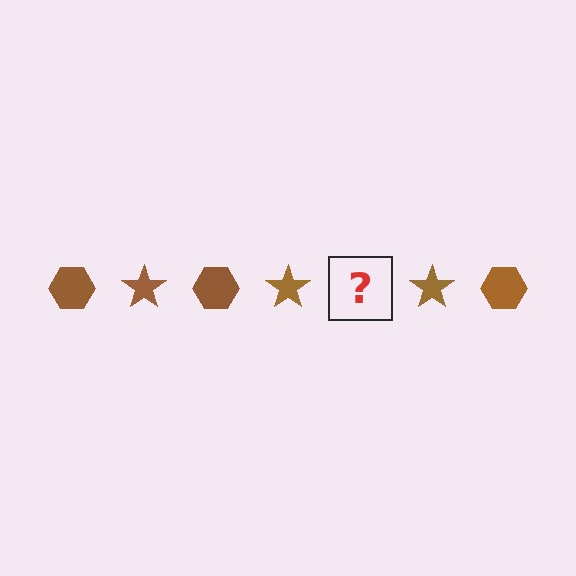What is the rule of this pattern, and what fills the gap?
The rule is that the pattern cycles through hexagon, star shapes in brown. The gap should be filled with a brown hexagon.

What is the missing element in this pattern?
The missing element is a brown hexagon.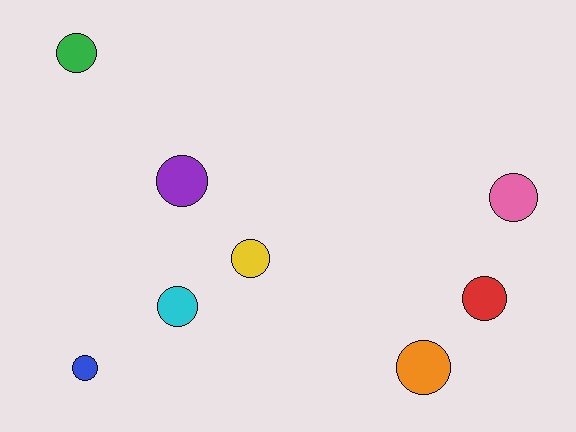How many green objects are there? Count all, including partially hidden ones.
There is 1 green object.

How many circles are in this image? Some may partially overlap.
There are 8 circles.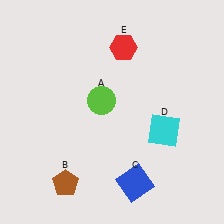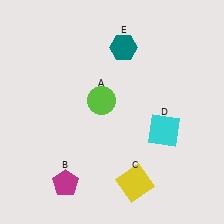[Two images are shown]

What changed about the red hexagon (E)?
In Image 1, E is red. In Image 2, it changed to teal.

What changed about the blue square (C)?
In Image 1, C is blue. In Image 2, it changed to yellow.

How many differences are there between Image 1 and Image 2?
There are 3 differences between the two images.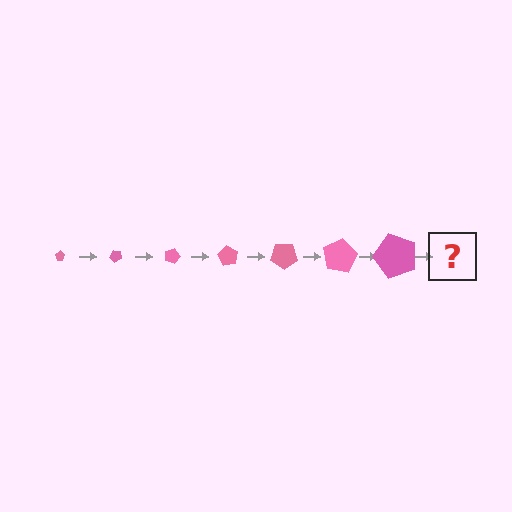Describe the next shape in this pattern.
It should be a pentagon, larger than the previous one and rotated 315 degrees from the start.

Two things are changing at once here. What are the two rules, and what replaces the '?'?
The two rules are that the pentagon grows larger each step and it rotates 45 degrees each step. The '?' should be a pentagon, larger than the previous one and rotated 315 degrees from the start.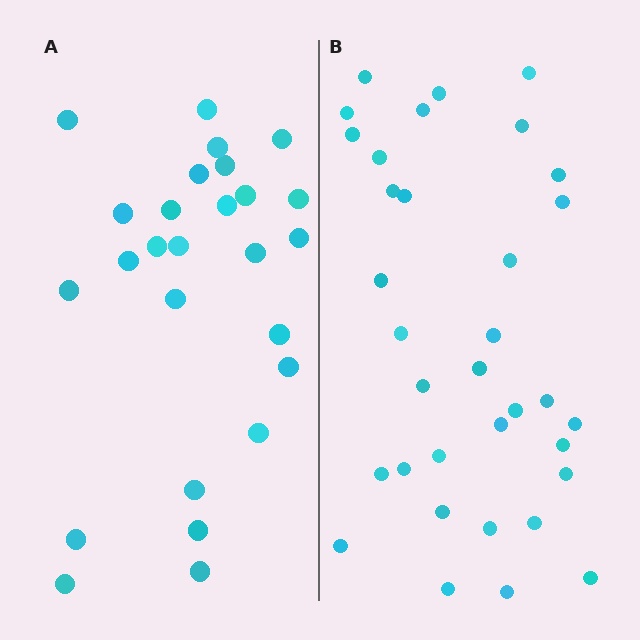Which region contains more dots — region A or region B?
Region B (the right region) has more dots.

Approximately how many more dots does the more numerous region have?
Region B has roughly 8 or so more dots than region A.